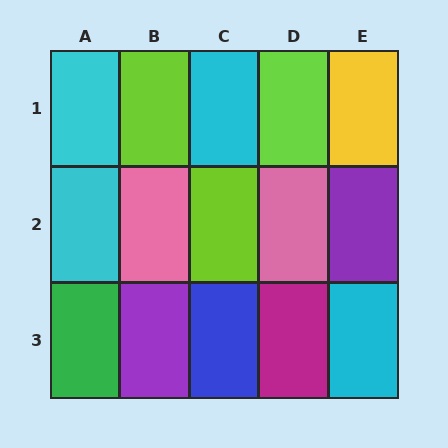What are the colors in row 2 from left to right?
Cyan, pink, lime, pink, purple.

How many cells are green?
1 cell is green.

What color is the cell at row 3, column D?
Magenta.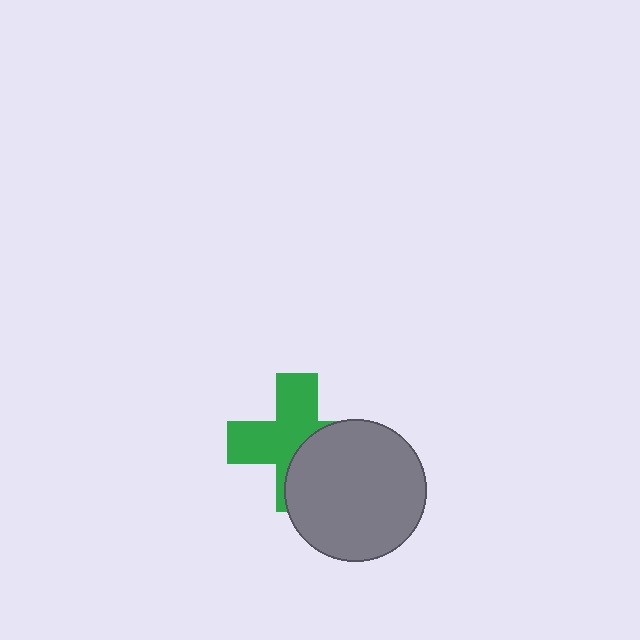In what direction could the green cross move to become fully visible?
The green cross could move toward the upper-left. That would shift it out from behind the gray circle entirely.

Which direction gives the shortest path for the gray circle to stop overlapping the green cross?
Moving toward the lower-right gives the shortest separation.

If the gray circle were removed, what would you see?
You would see the complete green cross.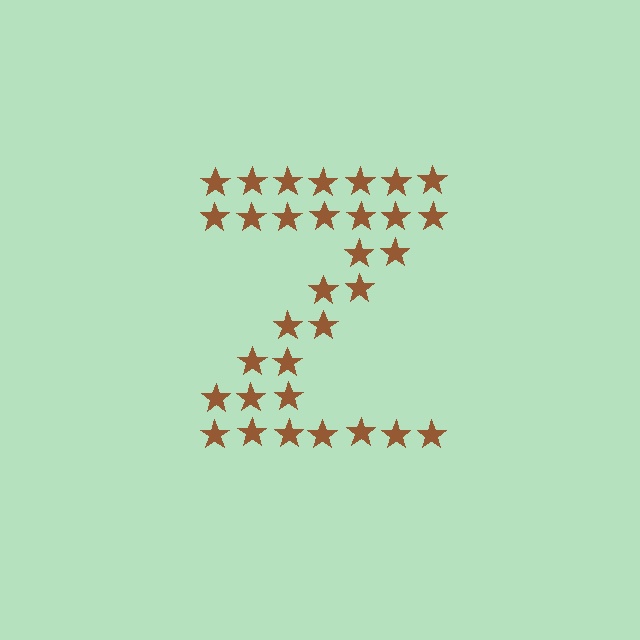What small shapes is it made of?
It is made of small stars.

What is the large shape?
The large shape is the letter Z.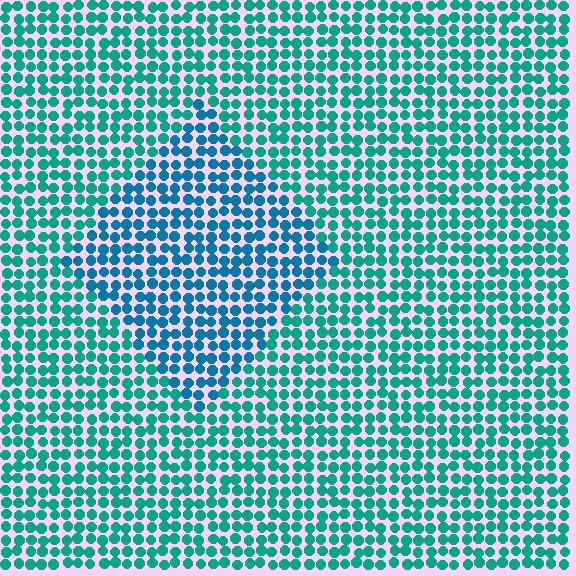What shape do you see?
I see a diamond.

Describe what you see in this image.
The image is filled with small teal elements in a uniform arrangement. A diamond-shaped region is visible where the elements are tinted to a slightly different hue, forming a subtle color boundary.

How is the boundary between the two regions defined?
The boundary is defined purely by a slight shift in hue (about 27 degrees). Spacing, size, and orientation are identical on both sides.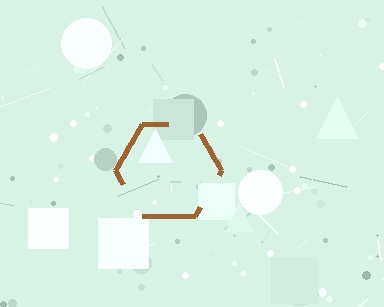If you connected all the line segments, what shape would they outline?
They would outline a hexagon.